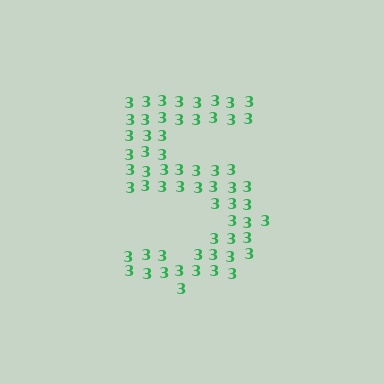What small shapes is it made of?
It is made of small digit 3's.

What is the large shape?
The large shape is the digit 5.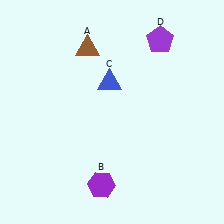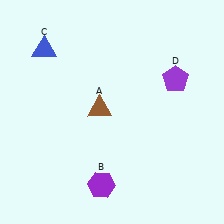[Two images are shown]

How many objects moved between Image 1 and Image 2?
3 objects moved between the two images.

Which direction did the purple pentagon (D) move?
The purple pentagon (D) moved down.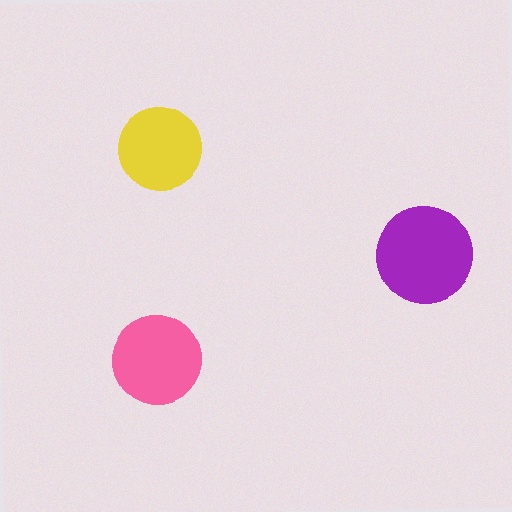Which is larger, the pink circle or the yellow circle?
The pink one.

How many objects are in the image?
There are 3 objects in the image.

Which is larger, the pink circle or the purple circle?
The purple one.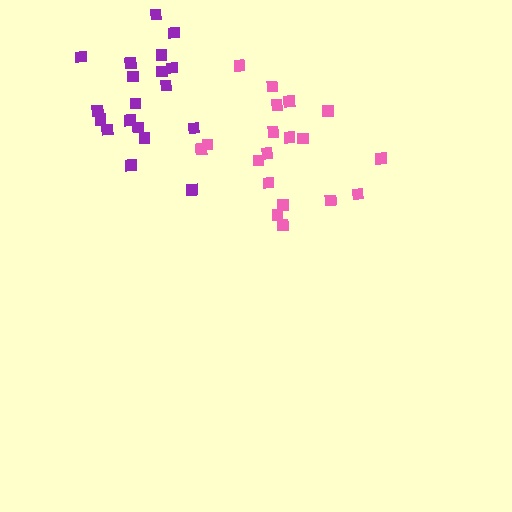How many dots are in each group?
Group 1: 19 dots, Group 2: 19 dots (38 total).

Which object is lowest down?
The pink cluster is bottommost.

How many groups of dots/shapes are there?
There are 2 groups.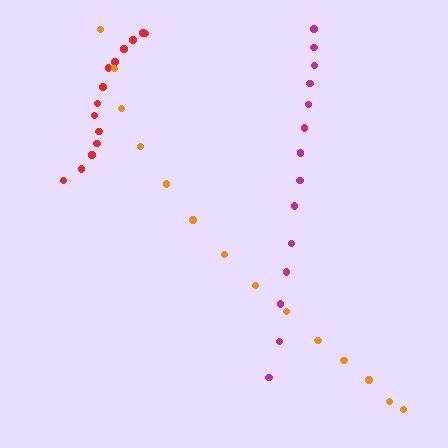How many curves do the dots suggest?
There are 3 distinct paths.